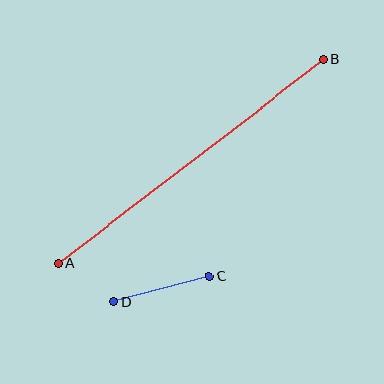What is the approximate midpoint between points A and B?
The midpoint is at approximately (191, 161) pixels.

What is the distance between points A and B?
The distance is approximately 334 pixels.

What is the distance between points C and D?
The distance is approximately 100 pixels.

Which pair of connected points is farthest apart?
Points A and B are farthest apart.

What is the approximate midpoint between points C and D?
The midpoint is at approximately (161, 289) pixels.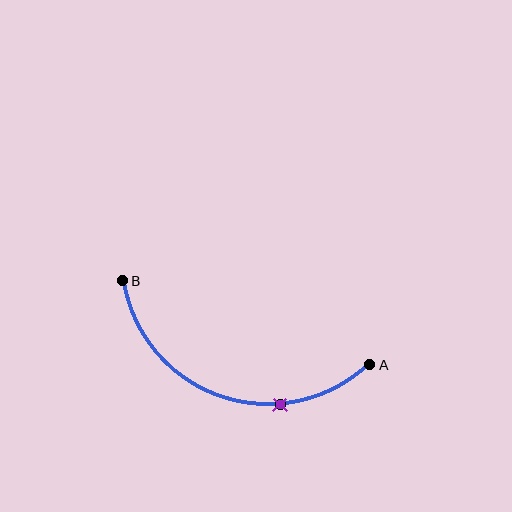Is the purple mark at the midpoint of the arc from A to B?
No. The purple mark lies on the arc but is closer to endpoint A. The arc midpoint would be at the point on the curve equidistant along the arc from both A and B.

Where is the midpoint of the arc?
The arc midpoint is the point on the curve farthest from the straight line joining A and B. It sits below that line.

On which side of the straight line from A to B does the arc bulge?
The arc bulges below the straight line connecting A and B.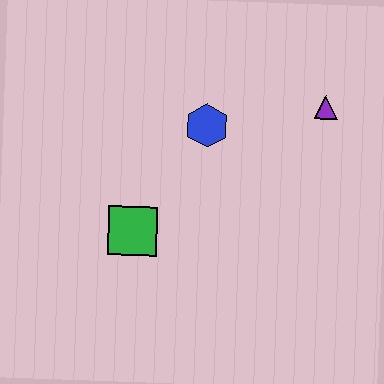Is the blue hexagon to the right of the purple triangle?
No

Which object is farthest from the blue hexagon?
The green square is farthest from the blue hexagon.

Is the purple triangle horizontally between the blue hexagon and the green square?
No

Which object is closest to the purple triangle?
The blue hexagon is closest to the purple triangle.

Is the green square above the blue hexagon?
No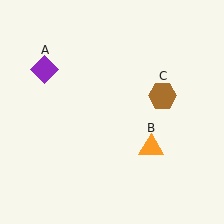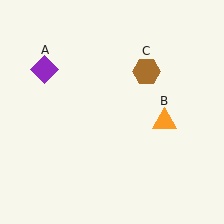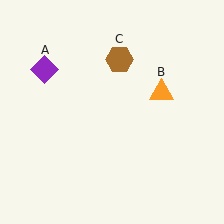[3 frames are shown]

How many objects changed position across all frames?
2 objects changed position: orange triangle (object B), brown hexagon (object C).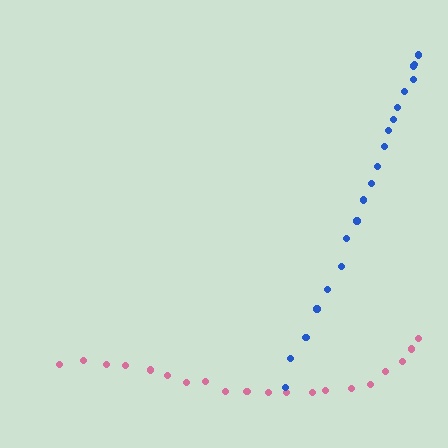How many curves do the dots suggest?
There are 2 distinct paths.